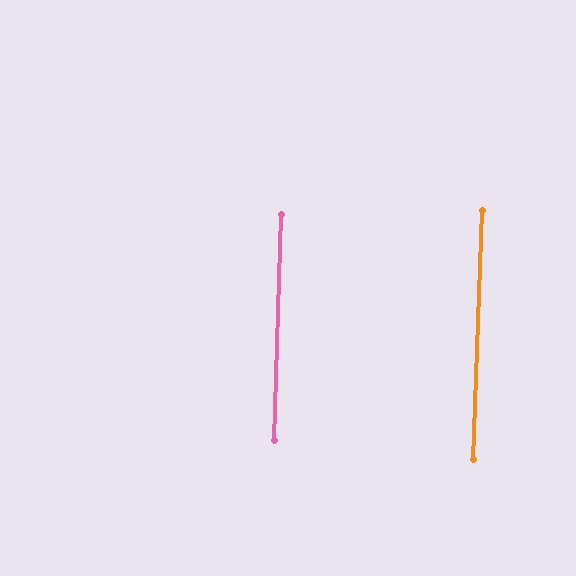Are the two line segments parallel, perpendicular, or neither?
Parallel — their directions differ by only 0.5°.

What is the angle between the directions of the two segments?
Approximately 0 degrees.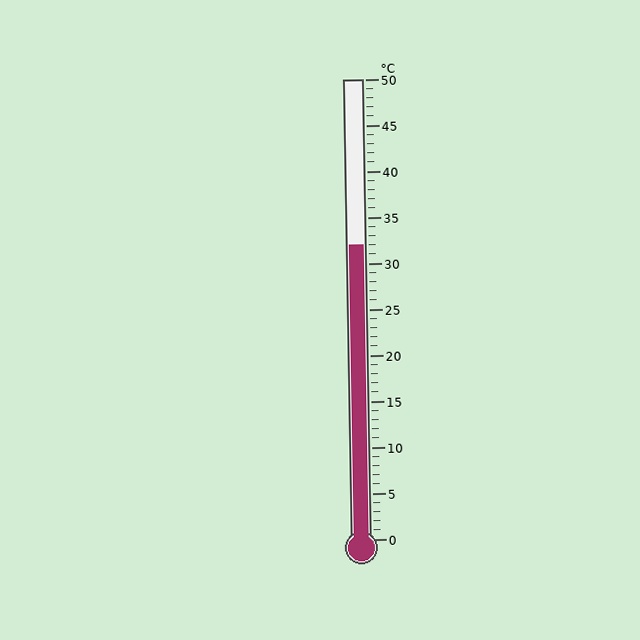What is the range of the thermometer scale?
The thermometer scale ranges from 0°C to 50°C.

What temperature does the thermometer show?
The thermometer shows approximately 32°C.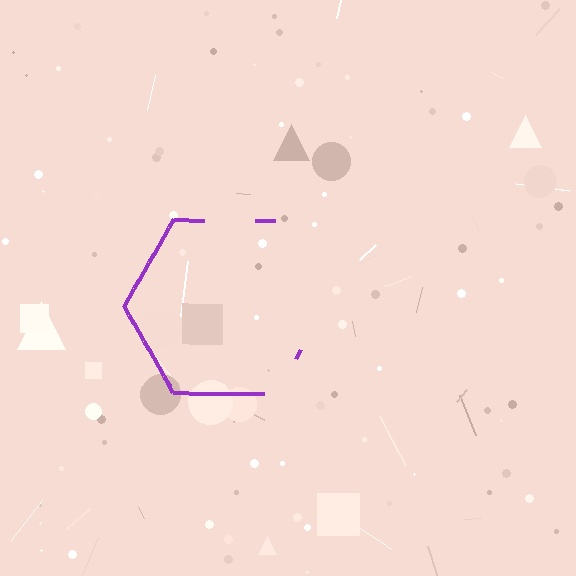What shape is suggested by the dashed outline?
The dashed outline suggests a hexagon.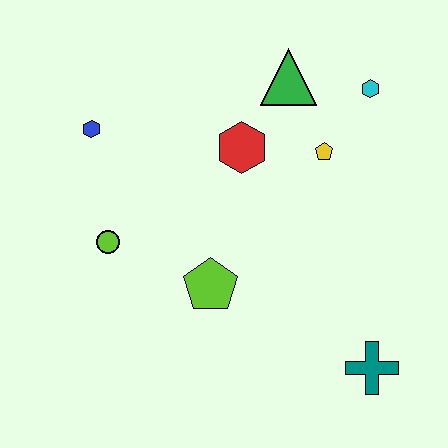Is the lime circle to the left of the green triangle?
Yes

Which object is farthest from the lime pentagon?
The cyan hexagon is farthest from the lime pentagon.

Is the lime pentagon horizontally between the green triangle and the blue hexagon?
Yes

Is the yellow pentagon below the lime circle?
No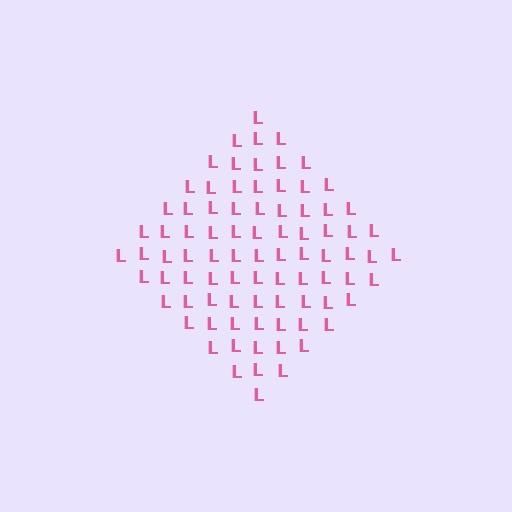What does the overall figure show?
The overall figure shows a diamond.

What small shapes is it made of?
It is made of small letter L's.